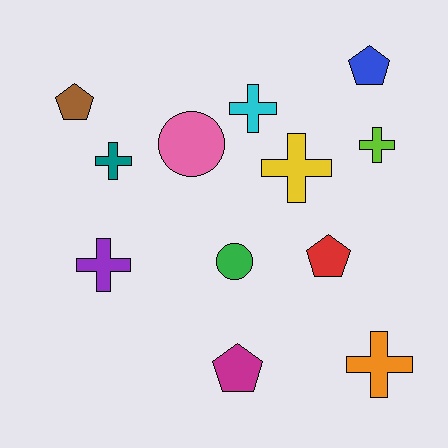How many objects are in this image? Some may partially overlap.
There are 12 objects.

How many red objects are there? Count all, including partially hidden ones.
There is 1 red object.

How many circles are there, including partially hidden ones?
There are 2 circles.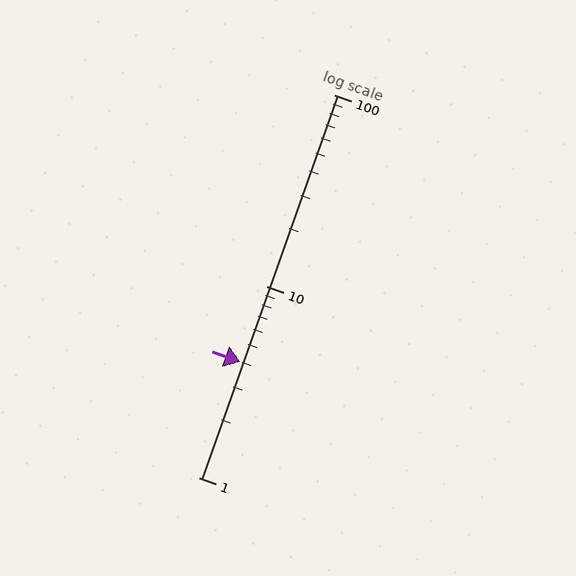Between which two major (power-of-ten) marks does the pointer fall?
The pointer is between 1 and 10.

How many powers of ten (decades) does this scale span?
The scale spans 2 decades, from 1 to 100.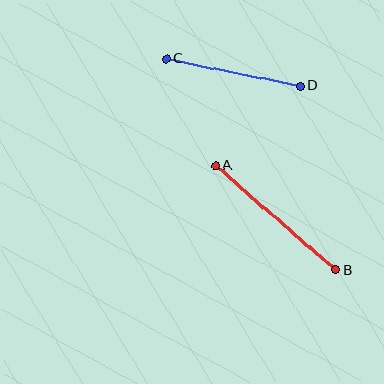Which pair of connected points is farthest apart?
Points A and B are farthest apart.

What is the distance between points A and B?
The distance is approximately 159 pixels.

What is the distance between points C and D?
The distance is approximately 137 pixels.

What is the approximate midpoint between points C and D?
The midpoint is at approximately (233, 72) pixels.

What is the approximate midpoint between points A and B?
The midpoint is at approximately (276, 218) pixels.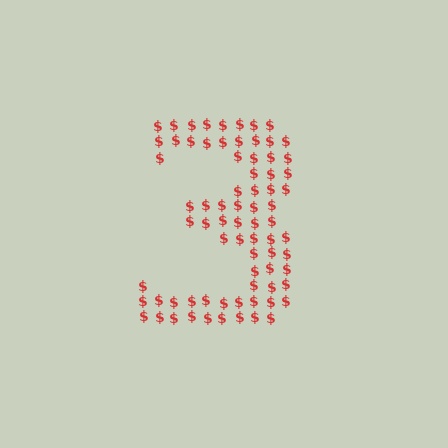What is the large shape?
The large shape is the digit 3.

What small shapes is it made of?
It is made of small dollar signs.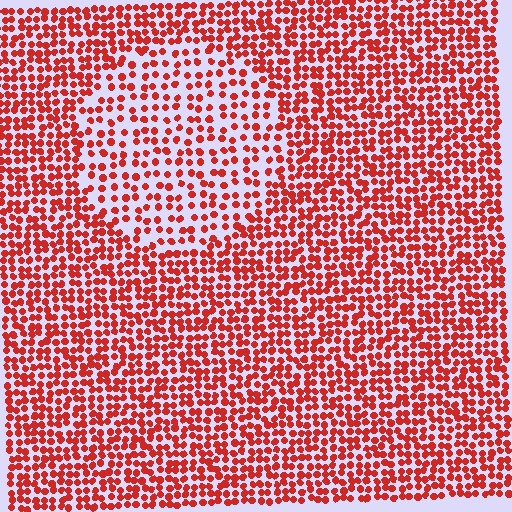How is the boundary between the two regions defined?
The boundary is defined by a change in element density (approximately 1.8x ratio). All elements are the same color, size, and shape.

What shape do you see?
I see a circle.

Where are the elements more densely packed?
The elements are more densely packed outside the circle boundary.